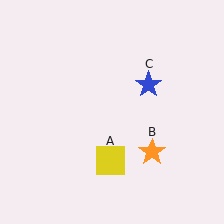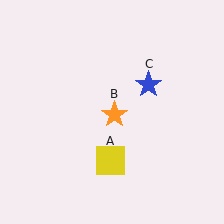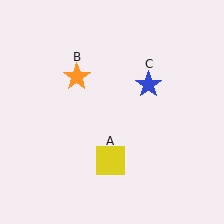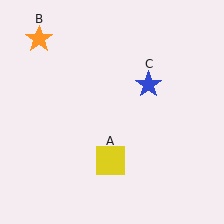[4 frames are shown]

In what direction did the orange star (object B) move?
The orange star (object B) moved up and to the left.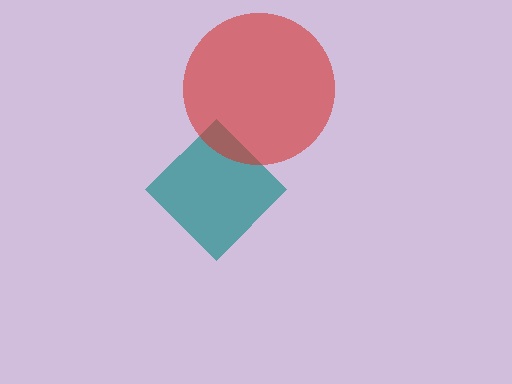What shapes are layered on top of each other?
The layered shapes are: a teal diamond, a red circle.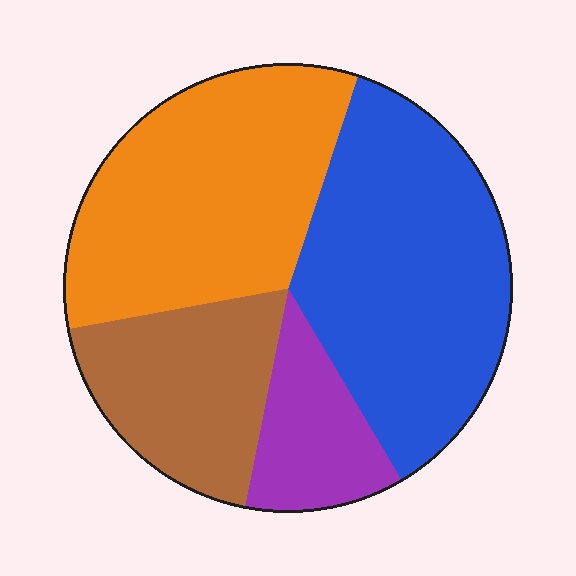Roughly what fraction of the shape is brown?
Brown takes up about one fifth (1/5) of the shape.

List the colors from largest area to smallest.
From largest to smallest: blue, orange, brown, purple.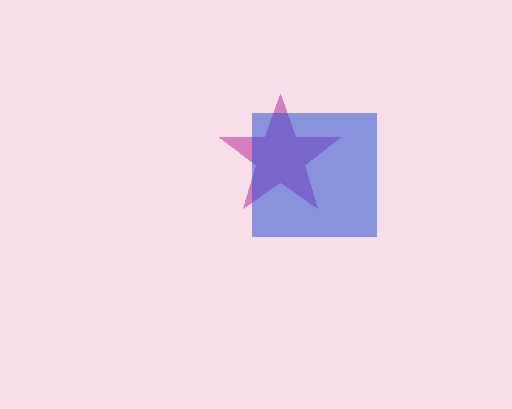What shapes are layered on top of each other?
The layered shapes are: a magenta star, a blue square.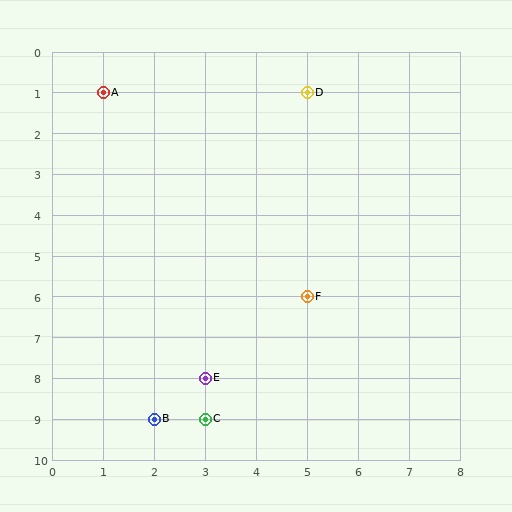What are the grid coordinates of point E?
Point E is at grid coordinates (3, 8).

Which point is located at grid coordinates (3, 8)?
Point E is at (3, 8).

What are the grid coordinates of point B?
Point B is at grid coordinates (2, 9).